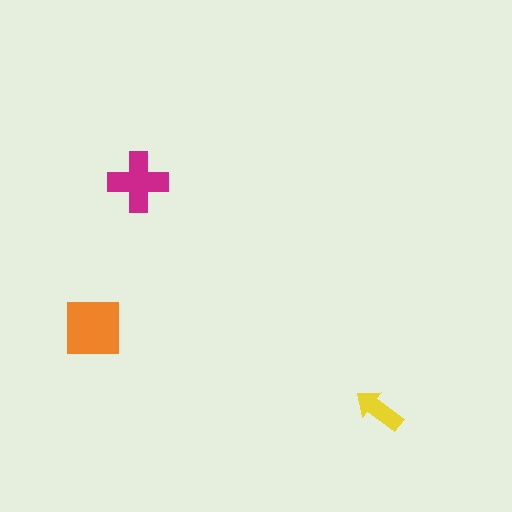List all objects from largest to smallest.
The orange square, the magenta cross, the yellow arrow.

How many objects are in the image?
There are 3 objects in the image.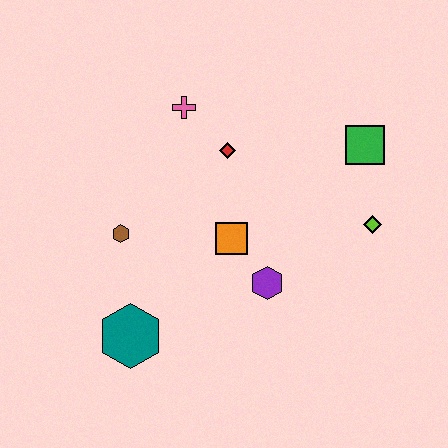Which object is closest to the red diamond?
The pink cross is closest to the red diamond.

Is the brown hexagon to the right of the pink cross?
No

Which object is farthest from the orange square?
The green square is farthest from the orange square.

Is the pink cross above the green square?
Yes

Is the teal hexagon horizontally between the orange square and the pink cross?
No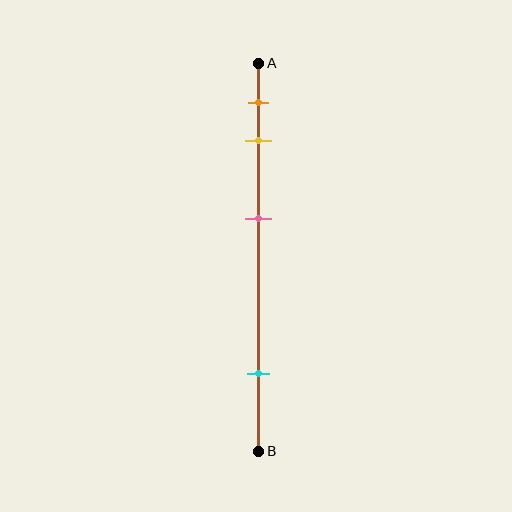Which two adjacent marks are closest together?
The orange and yellow marks are the closest adjacent pair.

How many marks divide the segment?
There are 4 marks dividing the segment.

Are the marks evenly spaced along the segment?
No, the marks are not evenly spaced.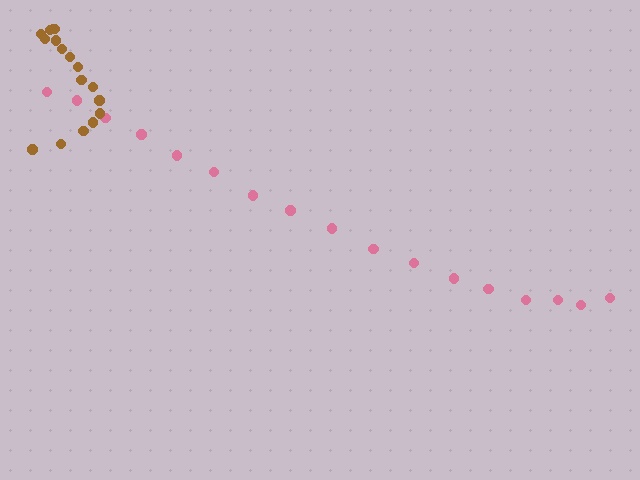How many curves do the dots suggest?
There are 2 distinct paths.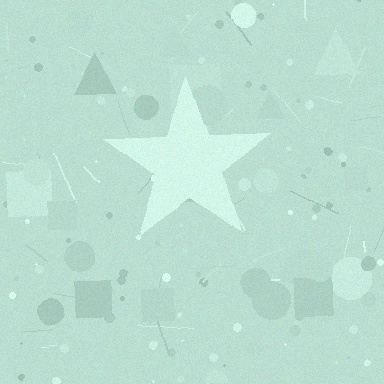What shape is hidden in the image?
A star is hidden in the image.